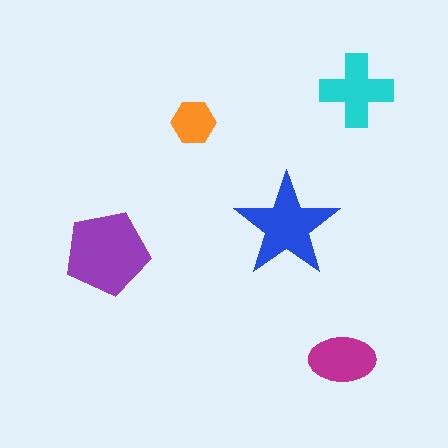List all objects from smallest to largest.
The orange hexagon, the magenta ellipse, the cyan cross, the blue star, the purple pentagon.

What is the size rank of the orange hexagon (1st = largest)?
5th.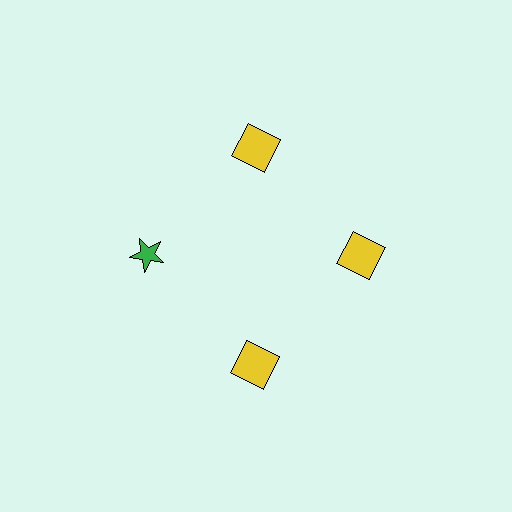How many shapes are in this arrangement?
There are 4 shapes arranged in a ring pattern.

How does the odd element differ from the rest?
It differs in both color (green instead of yellow) and shape (star instead of square).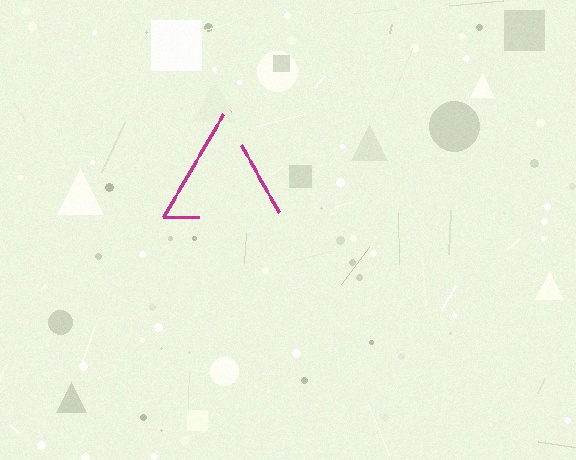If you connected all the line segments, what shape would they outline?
They would outline a triangle.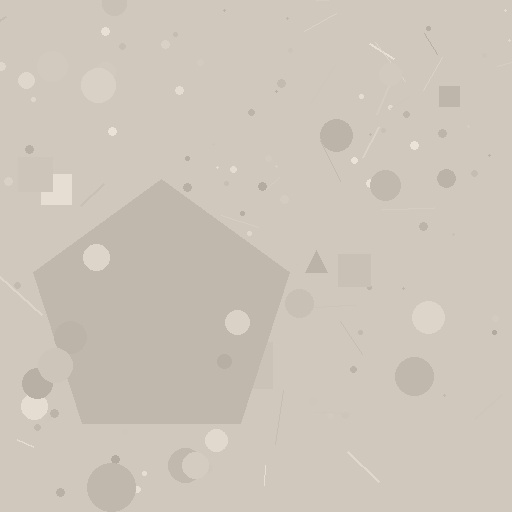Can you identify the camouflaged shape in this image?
The camouflaged shape is a pentagon.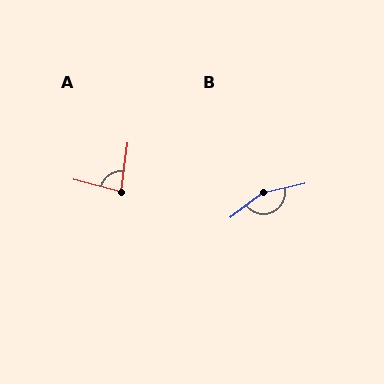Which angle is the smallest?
A, at approximately 83 degrees.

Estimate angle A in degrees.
Approximately 83 degrees.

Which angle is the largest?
B, at approximately 155 degrees.